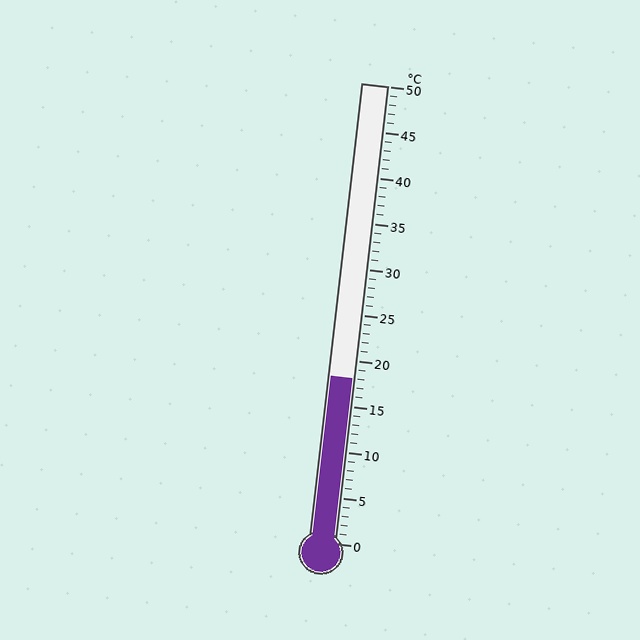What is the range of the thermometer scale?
The thermometer scale ranges from 0°C to 50°C.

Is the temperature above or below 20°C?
The temperature is below 20°C.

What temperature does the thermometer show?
The thermometer shows approximately 18°C.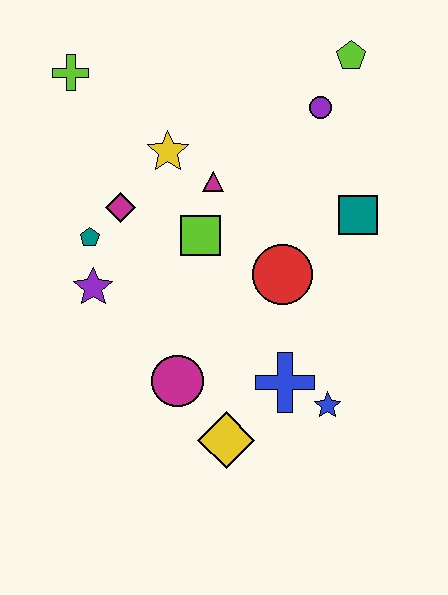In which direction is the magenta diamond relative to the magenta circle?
The magenta diamond is above the magenta circle.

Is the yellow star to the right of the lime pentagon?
No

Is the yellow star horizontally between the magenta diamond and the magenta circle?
Yes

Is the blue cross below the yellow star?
Yes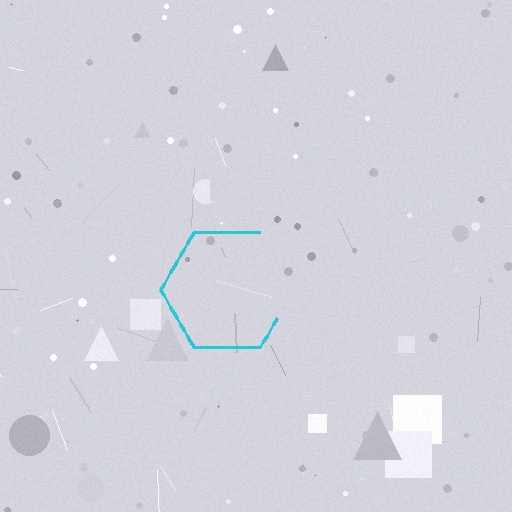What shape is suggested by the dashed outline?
The dashed outline suggests a hexagon.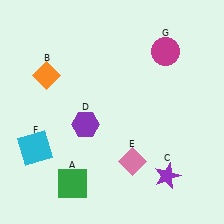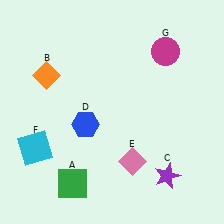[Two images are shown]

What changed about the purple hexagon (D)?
In Image 1, D is purple. In Image 2, it changed to blue.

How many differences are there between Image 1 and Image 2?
There is 1 difference between the two images.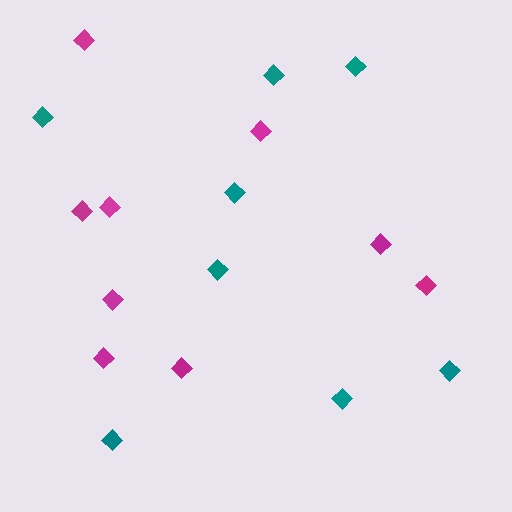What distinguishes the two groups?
There are 2 groups: one group of magenta diamonds (9) and one group of teal diamonds (8).